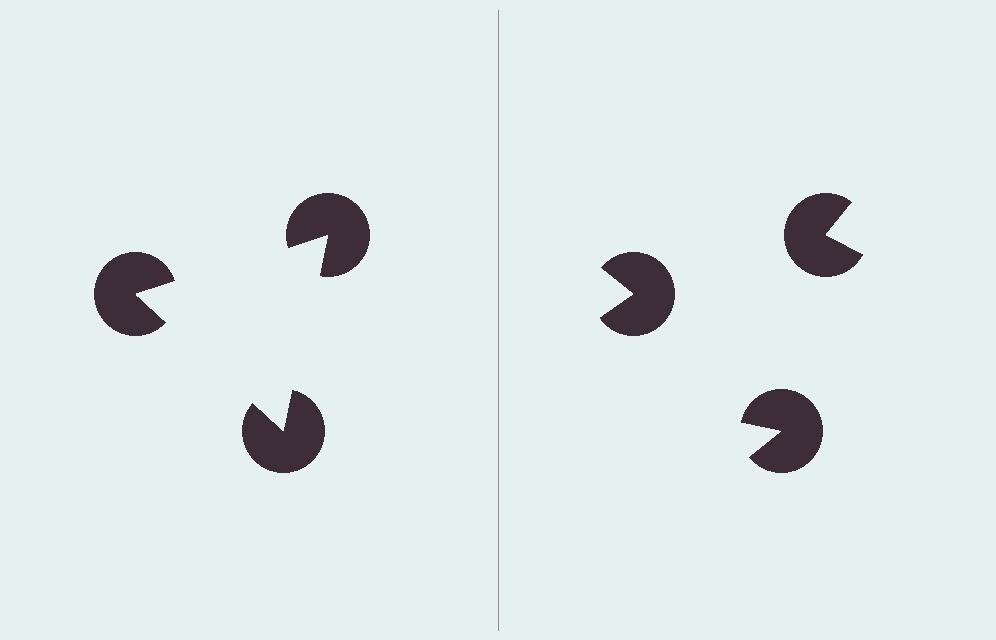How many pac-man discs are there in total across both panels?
6 — 3 on each side.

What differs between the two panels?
The pac-man discs are positioned identically on both sides; only the wedge orientations differ. On the left they align to a triangle; on the right they are misaligned.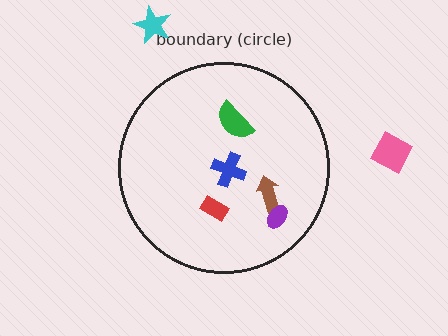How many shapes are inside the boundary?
5 inside, 2 outside.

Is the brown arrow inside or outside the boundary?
Inside.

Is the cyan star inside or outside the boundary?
Outside.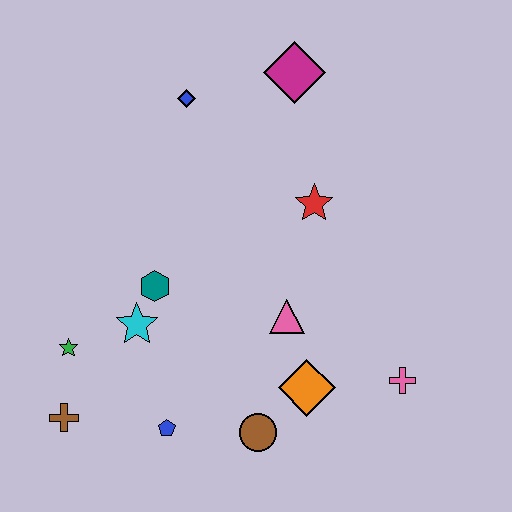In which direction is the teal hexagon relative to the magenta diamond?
The teal hexagon is below the magenta diamond.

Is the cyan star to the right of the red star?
No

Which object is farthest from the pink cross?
The blue diamond is farthest from the pink cross.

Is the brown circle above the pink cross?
No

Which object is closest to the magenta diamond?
The blue diamond is closest to the magenta diamond.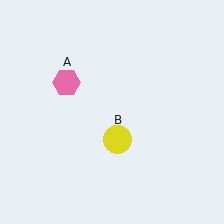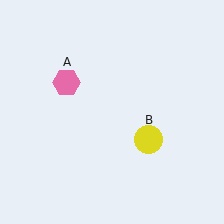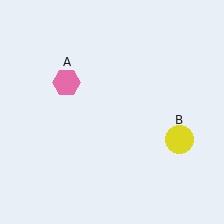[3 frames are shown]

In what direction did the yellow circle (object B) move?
The yellow circle (object B) moved right.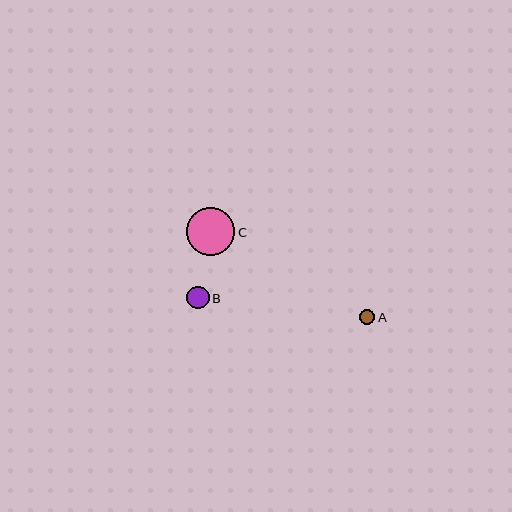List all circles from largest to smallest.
From largest to smallest: C, B, A.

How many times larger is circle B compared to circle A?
Circle B is approximately 1.4 times the size of circle A.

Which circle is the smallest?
Circle A is the smallest with a size of approximately 15 pixels.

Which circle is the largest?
Circle C is the largest with a size of approximately 48 pixels.